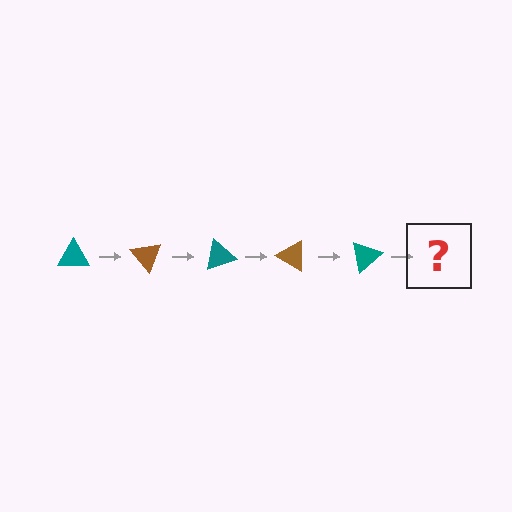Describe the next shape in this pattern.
It should be a brown triangle, rotated 250 degrees from the start.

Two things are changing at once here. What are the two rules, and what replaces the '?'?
The two rules are that it rotates 50 degrees each step and the color cycles through teal and brown. The '?' should be a brown triangle, rotated 250 degrees from the start.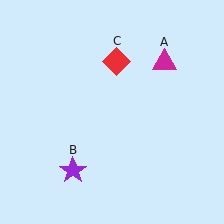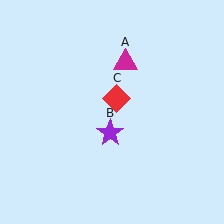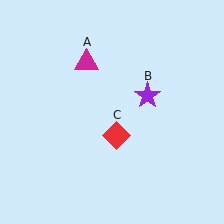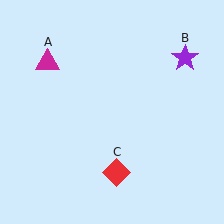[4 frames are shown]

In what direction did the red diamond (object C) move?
The red diamond (object C) moved down.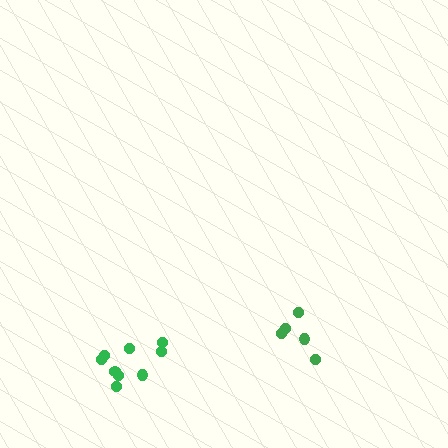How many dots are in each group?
Group 1: 5 dots, Group 2: 9 dots (14 total).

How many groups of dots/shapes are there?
There are 2 groups.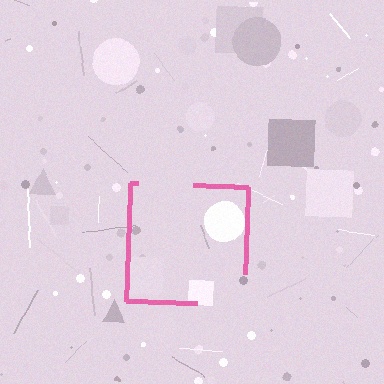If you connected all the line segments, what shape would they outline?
They would outline a square.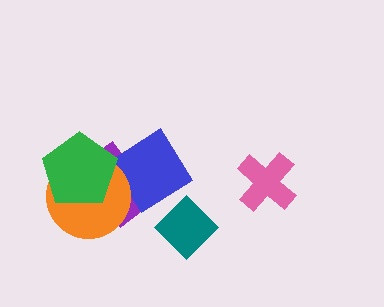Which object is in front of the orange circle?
The green pentagon is in front of the orange circle.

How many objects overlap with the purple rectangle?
3 objects overlap with the purple rectangle.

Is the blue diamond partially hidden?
Yes, it is partially covered by another shape.